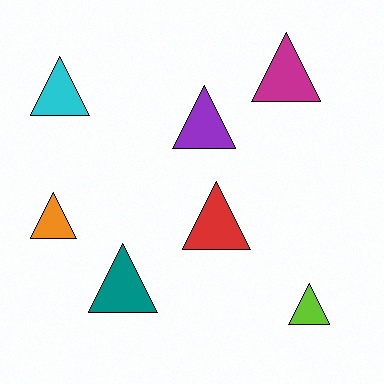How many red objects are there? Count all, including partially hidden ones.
There is 1 red object.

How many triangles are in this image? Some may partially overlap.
There are 7 triangles.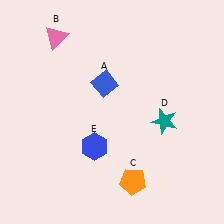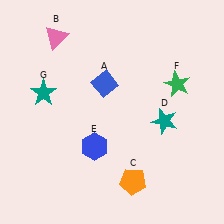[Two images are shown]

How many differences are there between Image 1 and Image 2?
There are 2 differences between the two images.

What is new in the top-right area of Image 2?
A green star (F) was added in the top-right area of Image 2.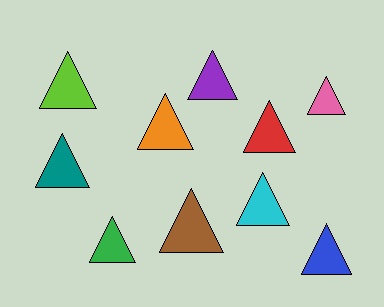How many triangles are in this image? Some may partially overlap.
There are 10 triangles.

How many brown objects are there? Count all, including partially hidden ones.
There is 1 brown object.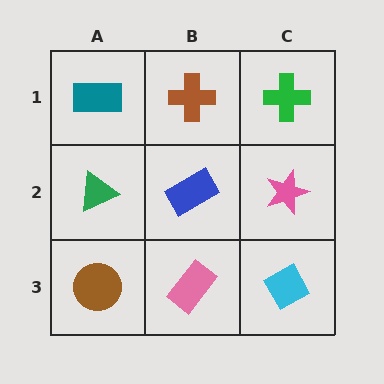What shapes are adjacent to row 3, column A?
A green triangle (row 2, column A), a pink rectangle (row 3, column B).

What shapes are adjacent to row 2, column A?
A teal rectangle (row 1, column A), a brown circle (row 3, column A), a blue rectangle (row 2, column B).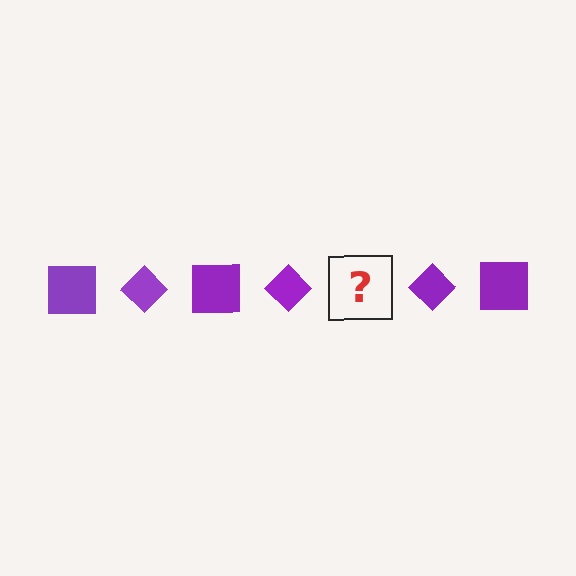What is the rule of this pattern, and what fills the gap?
The rule is that the pattern cycles through square, diamond shapes in purple. The gap should be filled with a purple square.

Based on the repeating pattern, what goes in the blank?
The blank should be a purple square.